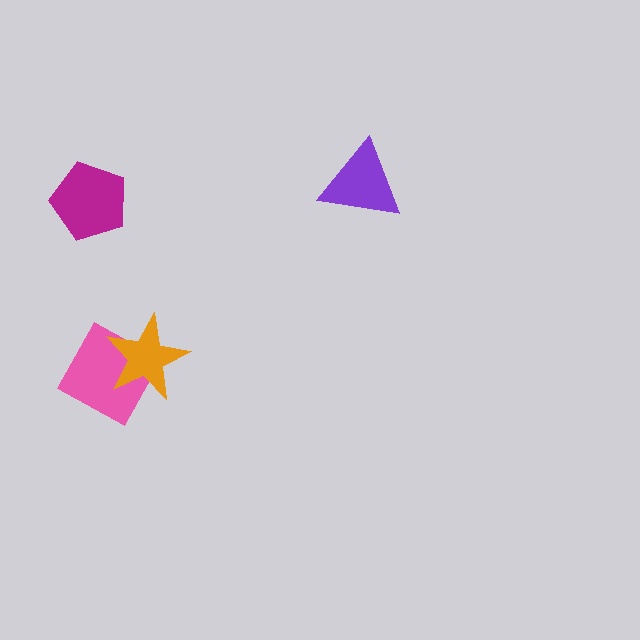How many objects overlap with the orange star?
1 object overlaps with the orange star.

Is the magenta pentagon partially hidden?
No, no other shape covers it.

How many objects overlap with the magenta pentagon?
0 objects overlap with the magenta pentagon.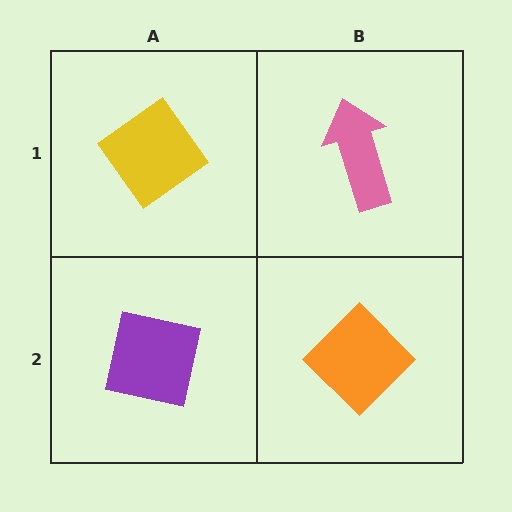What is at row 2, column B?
An orange diamond.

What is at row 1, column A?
A yellow diamond.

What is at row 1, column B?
A pink arrow.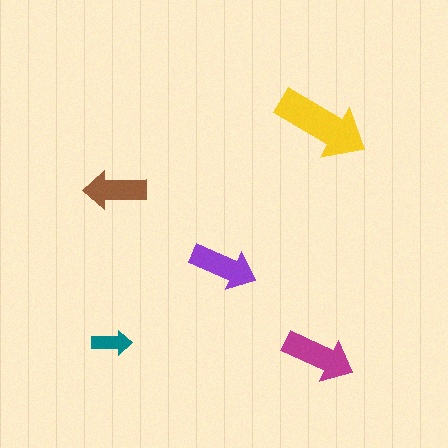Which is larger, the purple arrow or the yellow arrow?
The yellow one.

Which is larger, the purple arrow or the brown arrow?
The purple one.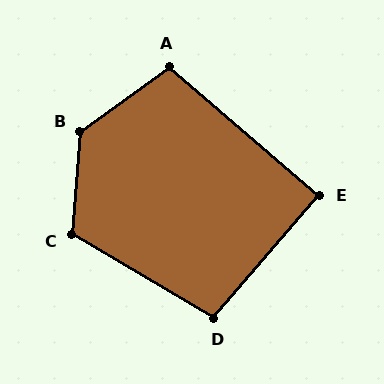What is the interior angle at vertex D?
Approximately 100 degrees (obtuse).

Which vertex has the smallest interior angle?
E, at approximately 90 degrees.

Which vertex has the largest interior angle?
B, at approximately 130 degrees.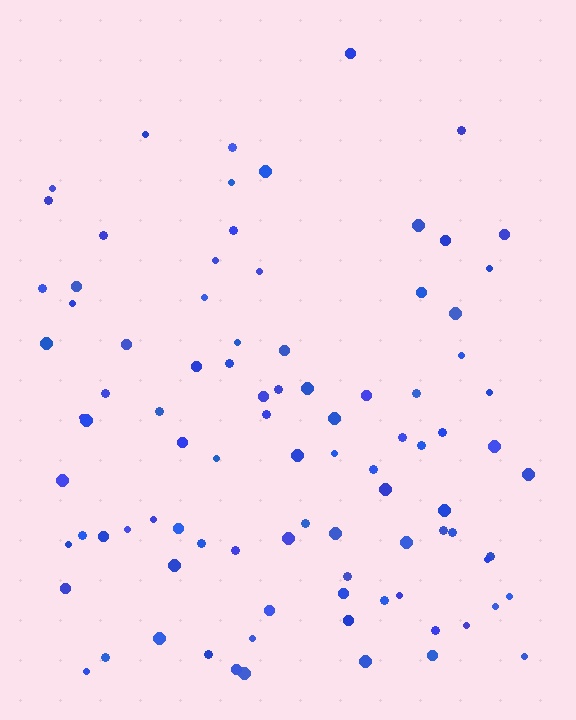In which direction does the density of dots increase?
From top to bottom, with the bottom side densest.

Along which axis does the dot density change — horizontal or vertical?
Vertical.